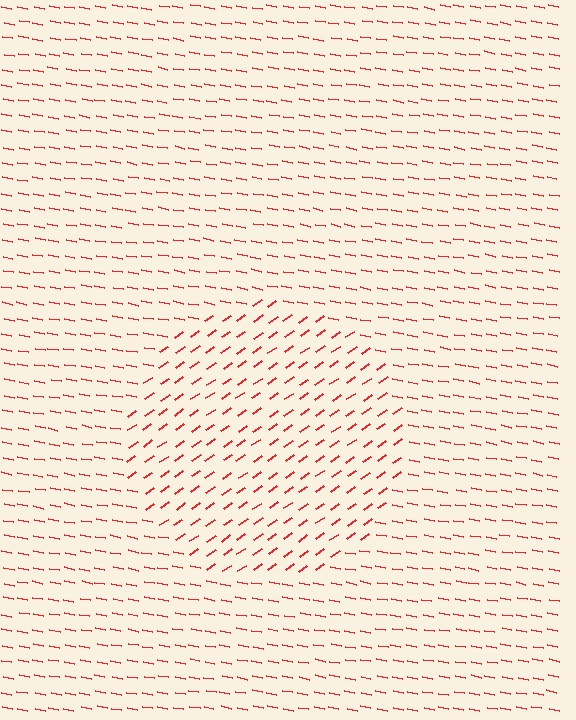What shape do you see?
I see a circle.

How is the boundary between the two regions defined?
The boundary is defined purely by a change in line orientation (approximately 45 degrees difference). All lines are the same color and thickness.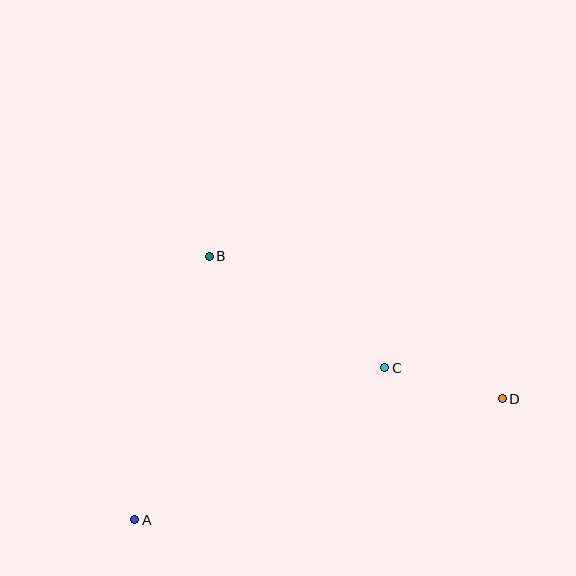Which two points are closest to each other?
Points C and D are closest to each other.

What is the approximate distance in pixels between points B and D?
The distance between B and D is approximately 326 pixels.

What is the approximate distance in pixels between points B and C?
The distance between B and C is approximately 208 pixels.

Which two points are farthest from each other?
Points A and D are farthest from each other.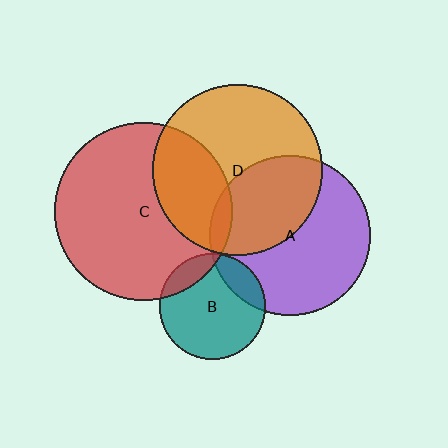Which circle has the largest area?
Circle C (red).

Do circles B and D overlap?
Yes.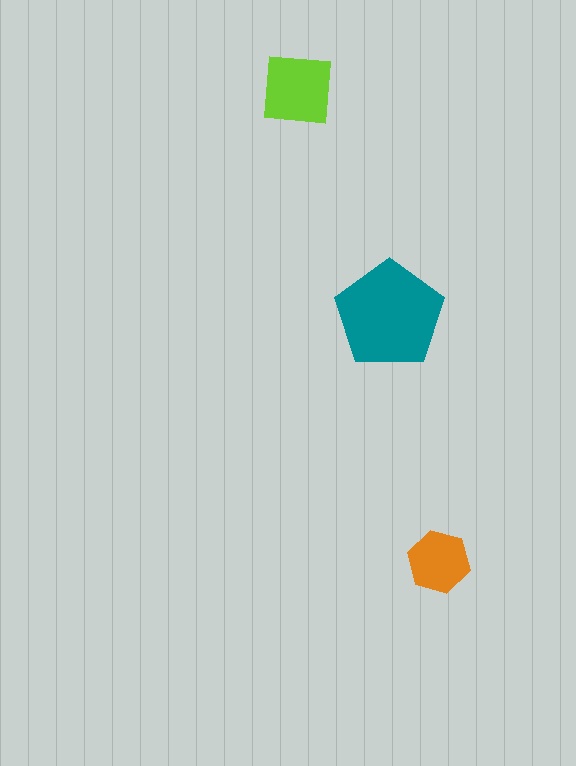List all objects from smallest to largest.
The orange hexagon, the lime square, the teal pentagon.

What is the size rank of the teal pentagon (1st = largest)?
1st.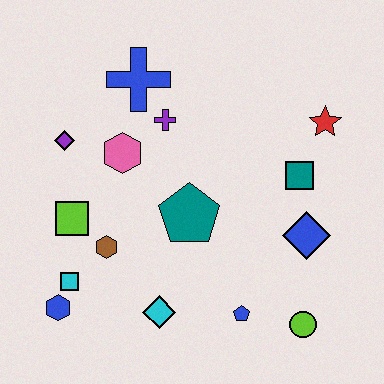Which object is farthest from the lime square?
The red star is farthest from the lime square.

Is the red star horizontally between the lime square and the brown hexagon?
No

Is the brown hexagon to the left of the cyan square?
No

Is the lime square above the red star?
No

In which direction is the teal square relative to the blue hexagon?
The teal square is to the right of the blue hexagon.